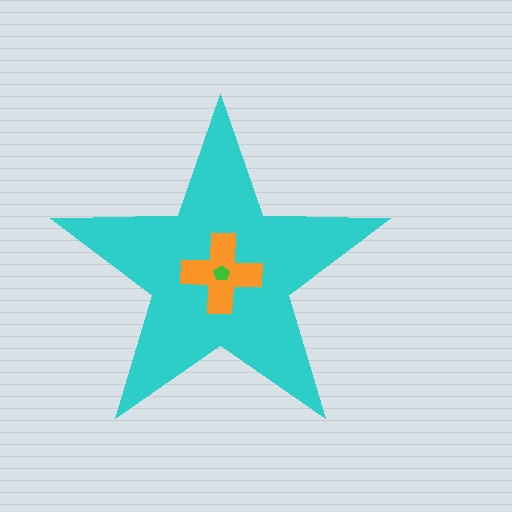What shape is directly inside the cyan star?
The orange cross.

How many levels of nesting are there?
3.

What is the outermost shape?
The cyan star.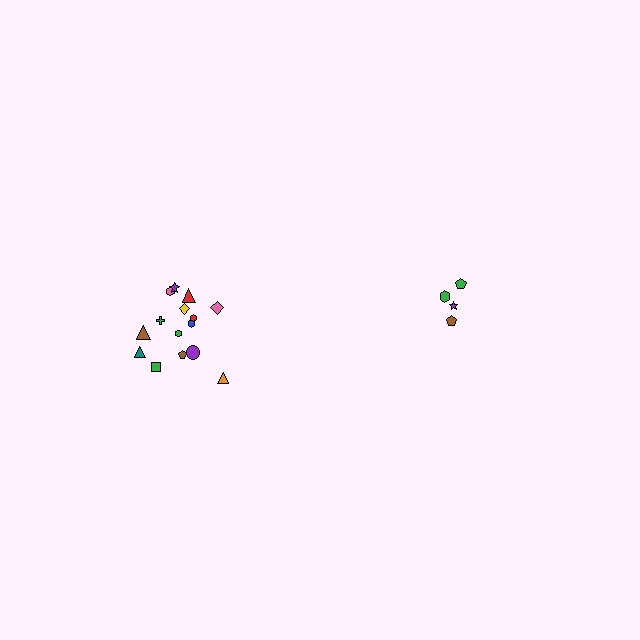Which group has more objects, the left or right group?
The left group.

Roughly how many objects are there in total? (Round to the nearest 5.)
Roughly 20 objects in total.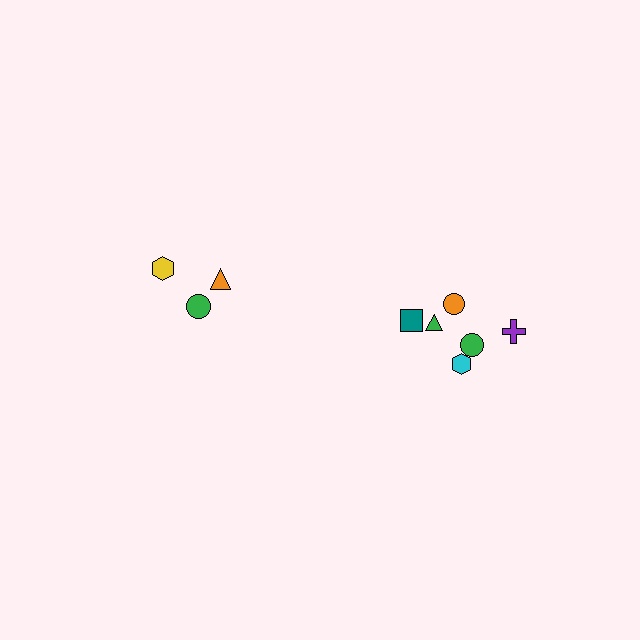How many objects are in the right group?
There are 6 objects.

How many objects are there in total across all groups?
There are 9 objects.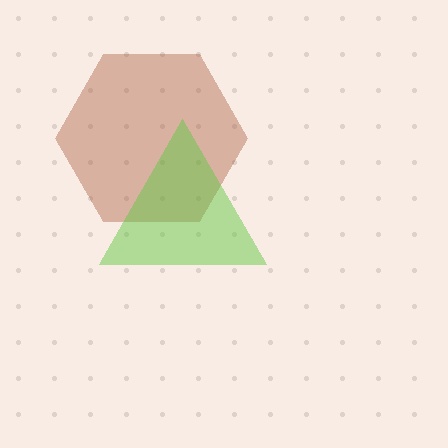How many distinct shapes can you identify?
There are 2 distinct shapes: a brown hexagon, a lime triangle.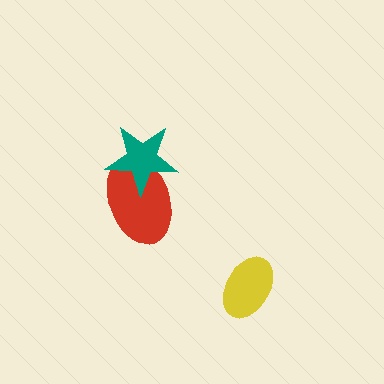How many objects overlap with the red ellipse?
1 object overlaps with the red ellipse.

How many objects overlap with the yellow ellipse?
0 objects overlap with the yellow ellipse.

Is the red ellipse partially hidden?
Yes, it is partially covered by another shape.